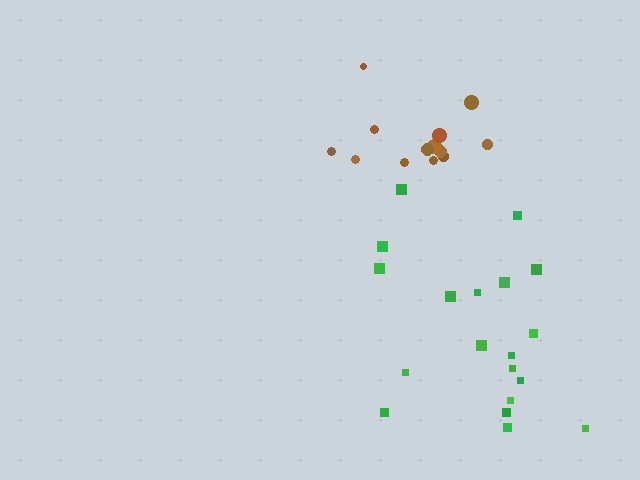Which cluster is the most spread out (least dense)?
Green.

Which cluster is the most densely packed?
Brown.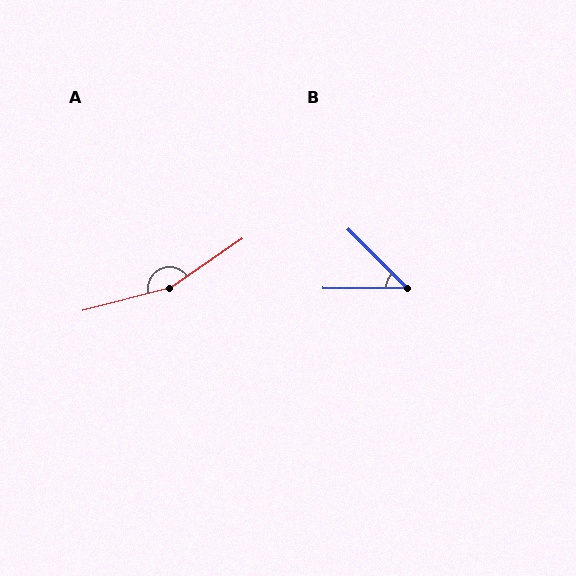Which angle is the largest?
A, at approximately 160 degrees.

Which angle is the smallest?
B, at approximately 45 degrees.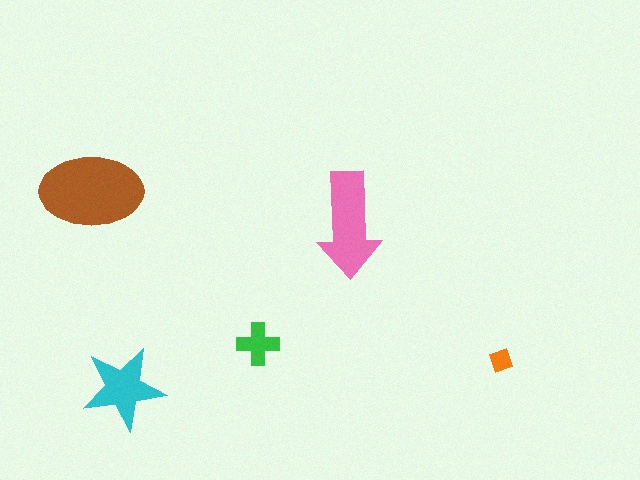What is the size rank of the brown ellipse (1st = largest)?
1st.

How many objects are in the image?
There are 5 objects in the image.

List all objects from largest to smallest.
The brown ellipse, the pink arrow, the cyan star, the green cross, the orange diamond.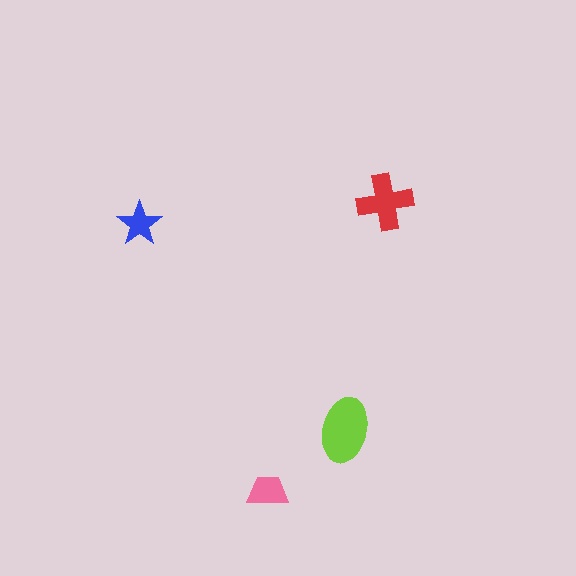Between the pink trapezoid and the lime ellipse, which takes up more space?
The lime ellipse.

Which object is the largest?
The lime ellipse.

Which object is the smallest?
The blue star.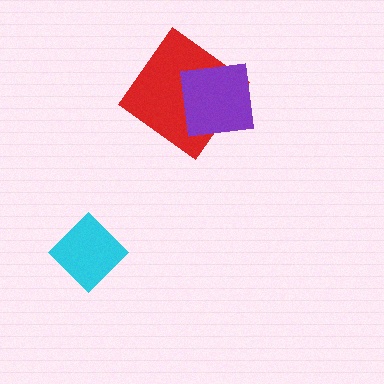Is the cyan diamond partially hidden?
No, no other shape covers it.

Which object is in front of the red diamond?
The purple square is in front of the red diamond.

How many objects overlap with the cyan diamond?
0 objects overlap with the cyan diamond.